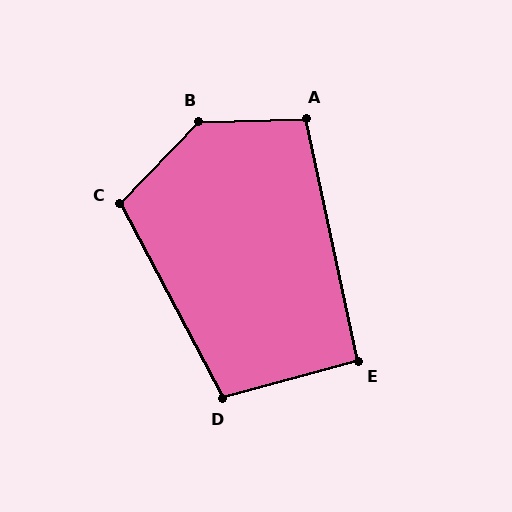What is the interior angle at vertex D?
Approximately 102 degrees (obtuse).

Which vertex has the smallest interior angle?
E, at approximately 93 degrees.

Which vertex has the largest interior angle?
B, at approximately 135 degrees.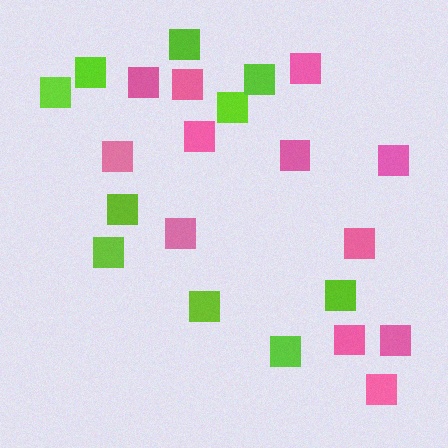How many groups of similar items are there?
There are 2 groups: one group of pink squares (12) and one group of lime squares (10).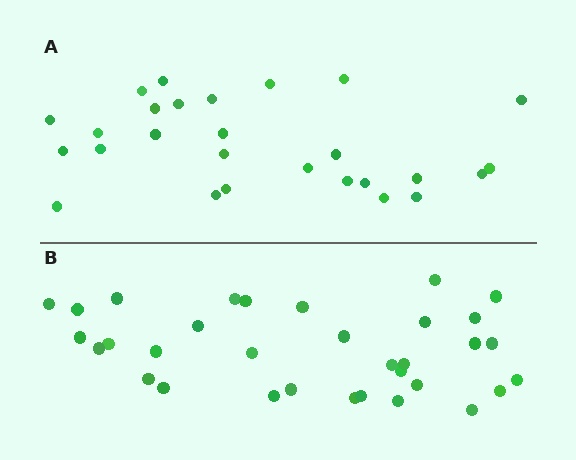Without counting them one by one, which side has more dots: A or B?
Region B (the bottom region) has more dots.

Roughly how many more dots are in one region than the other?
Region B has about 6 more dots than region A.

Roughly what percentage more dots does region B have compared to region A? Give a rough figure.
About 20% more.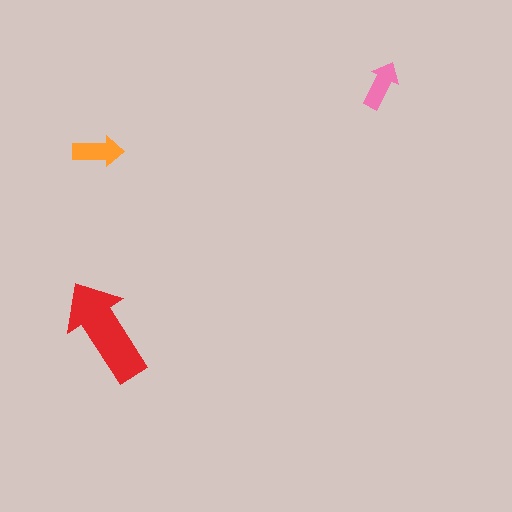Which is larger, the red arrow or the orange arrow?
The red one.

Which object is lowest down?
The red arrow is bottommost.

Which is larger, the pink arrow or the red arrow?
The red one.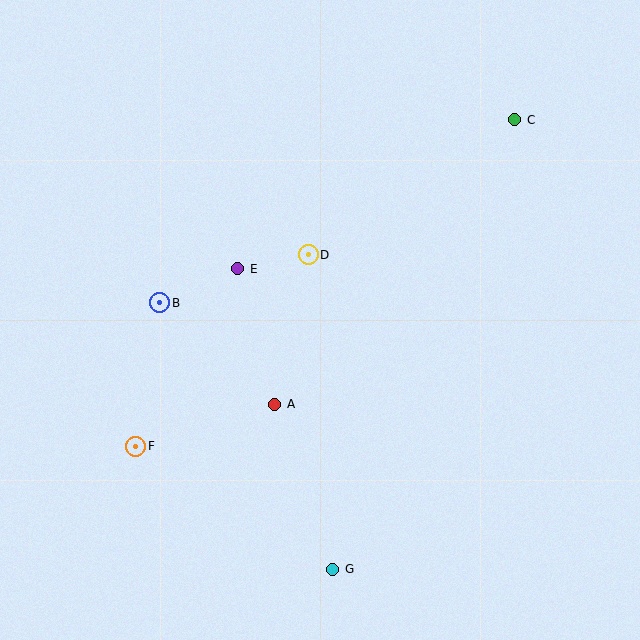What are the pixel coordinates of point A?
Point A is at (275, 404).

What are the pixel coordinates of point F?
Point F is at (136, 446).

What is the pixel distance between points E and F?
The distance between E and F is 205 pixels.